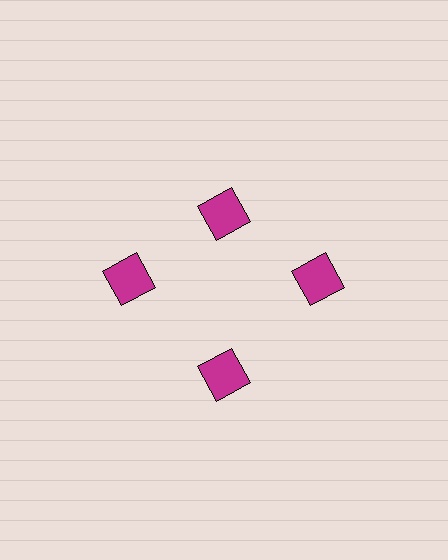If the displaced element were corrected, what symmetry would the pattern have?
It would have 4-fold rotational symmetry — the pattern would map onto itself every 90 degrees.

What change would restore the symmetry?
The symmetry would be restored by moving it outward, back onto the ring so that all 4 squares sit at equal angles and equal distance from the center.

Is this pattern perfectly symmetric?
No. The 4 magenta squares are arranged in a ring, but one element near the 12 o'clock position is pulled inward toward the center, breaking the 4-fold rotational symmetry.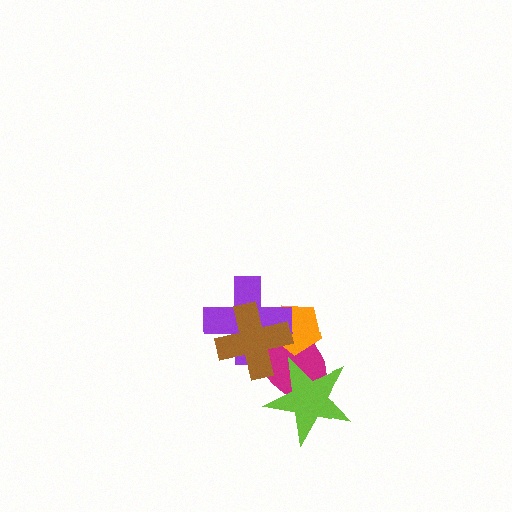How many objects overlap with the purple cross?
3 objects overlap with the purple cross.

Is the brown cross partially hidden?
No, no other shape covers it.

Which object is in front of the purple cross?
The brown cross is in front of the purple cross.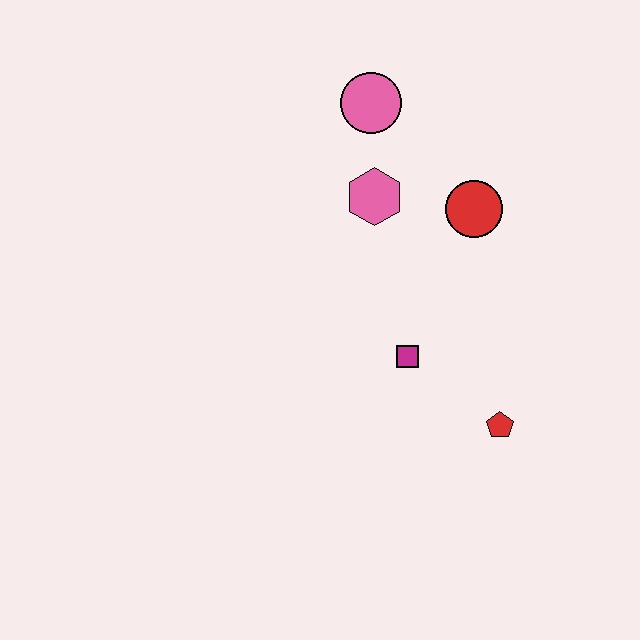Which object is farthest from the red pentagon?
The pink circle is farthest from the red pentagon.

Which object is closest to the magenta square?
The red pentagon is closest to the magenta square.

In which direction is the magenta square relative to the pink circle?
The magenta square is below the pink circle.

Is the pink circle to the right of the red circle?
No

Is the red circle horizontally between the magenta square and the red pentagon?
Yes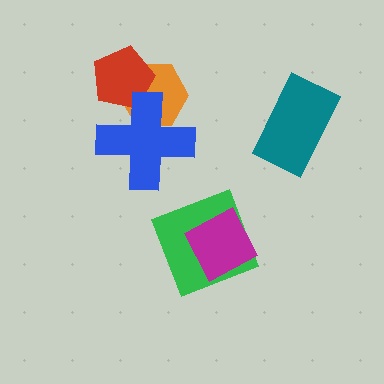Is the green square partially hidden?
Yes, it is partially covered by another shape.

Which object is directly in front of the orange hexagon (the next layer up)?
The red pentagon is directly in front of the orange hexagon.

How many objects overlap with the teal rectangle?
0 objects overlap with the teal rectangle.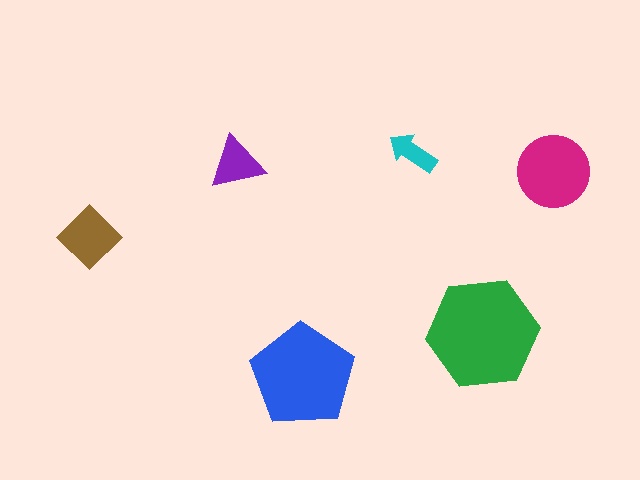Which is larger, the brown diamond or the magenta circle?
The magenta circle.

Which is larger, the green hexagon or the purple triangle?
The green hexagon.